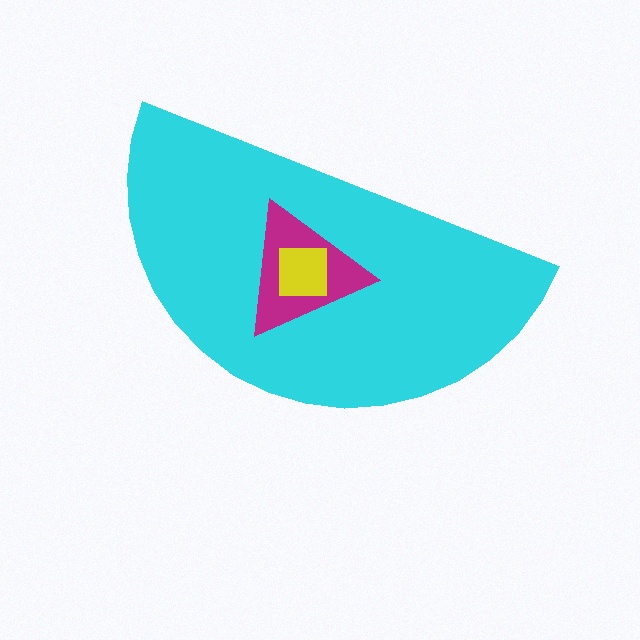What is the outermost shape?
The cyan semicircle.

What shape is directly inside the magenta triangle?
The yellow square.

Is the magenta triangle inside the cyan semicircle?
Yes.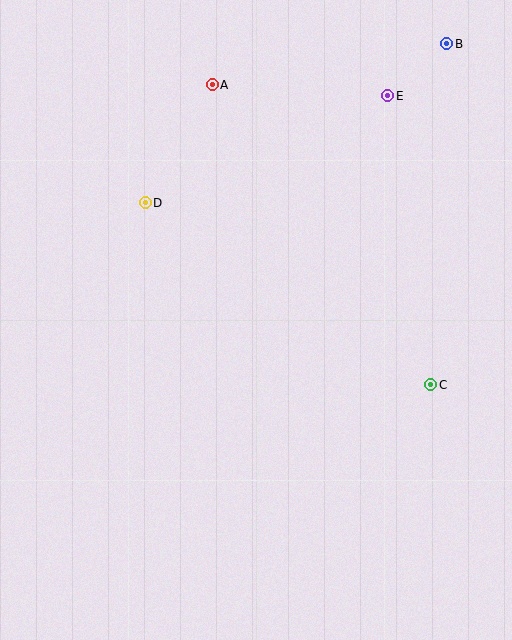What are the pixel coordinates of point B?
Point B is at (447, 44).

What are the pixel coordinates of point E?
Point E is at (388, 96).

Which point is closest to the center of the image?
Point D at (145, 203) is closest to the center.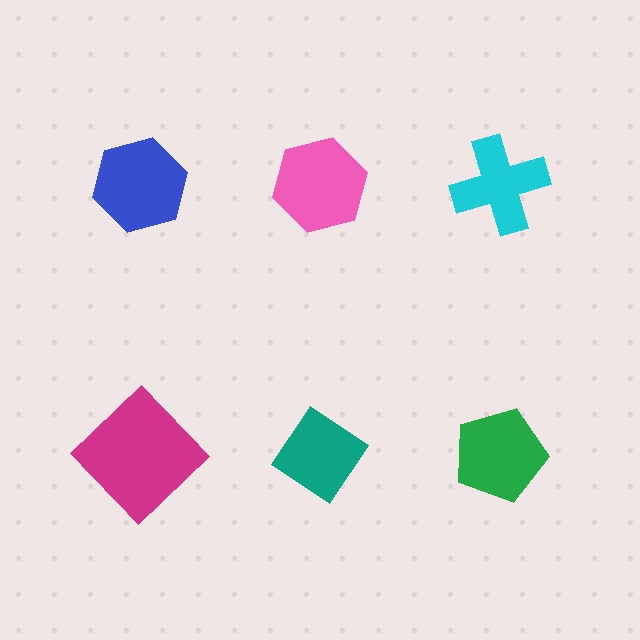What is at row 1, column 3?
A cyan cross.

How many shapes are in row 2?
3 shapes.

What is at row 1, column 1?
A blue hexagon.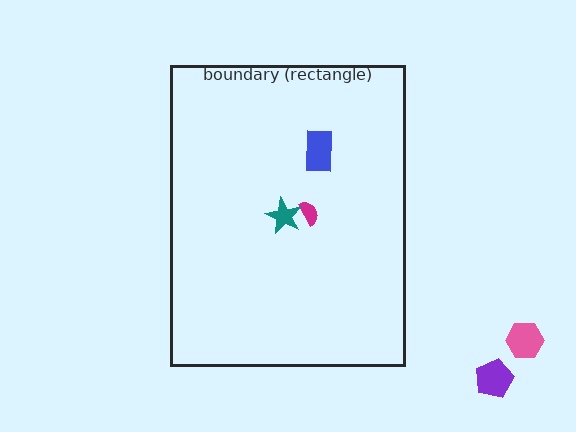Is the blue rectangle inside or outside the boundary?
Inside.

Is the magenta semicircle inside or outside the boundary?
Inside.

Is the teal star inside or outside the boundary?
Inside.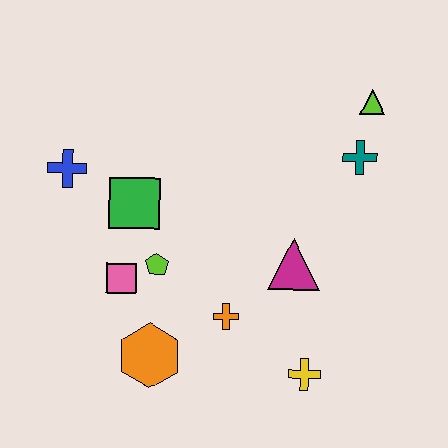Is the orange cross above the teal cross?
No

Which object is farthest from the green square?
The lime triangle is farthest from the green square.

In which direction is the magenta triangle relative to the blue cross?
The magenta triangle is to the right of the blue cross.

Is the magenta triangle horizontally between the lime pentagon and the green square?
No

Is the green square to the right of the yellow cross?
No